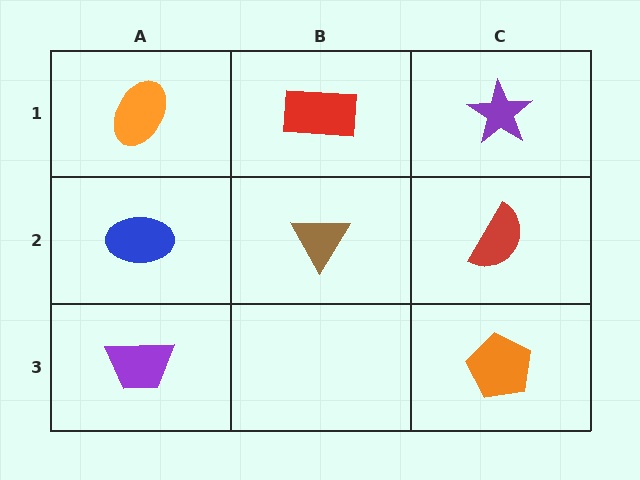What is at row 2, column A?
A blue ellipse.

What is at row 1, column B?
A red rectangle.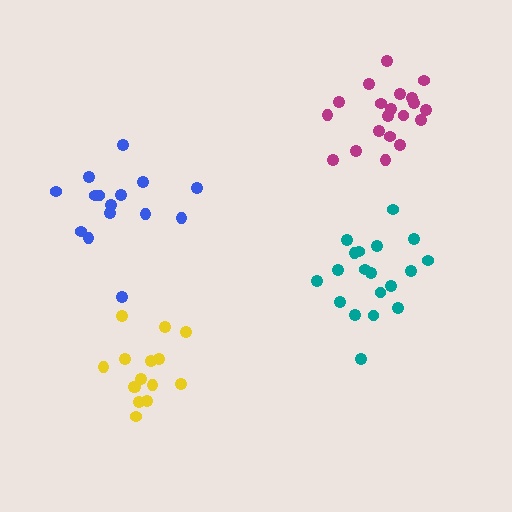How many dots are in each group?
Group 1: 19 dots, Group 2: 20 dots, Group 3: 15 dots, Group 4: 15 dots (69 total).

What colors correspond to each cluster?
The clusters are colored: teal, magenta, blue, yellow.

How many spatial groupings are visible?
There are 4 spatial groupings.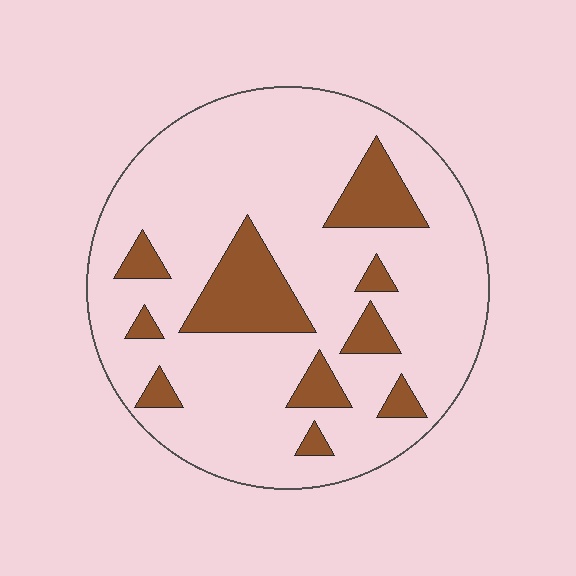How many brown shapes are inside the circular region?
10.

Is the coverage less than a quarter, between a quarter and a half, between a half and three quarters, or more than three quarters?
Less than a quarter.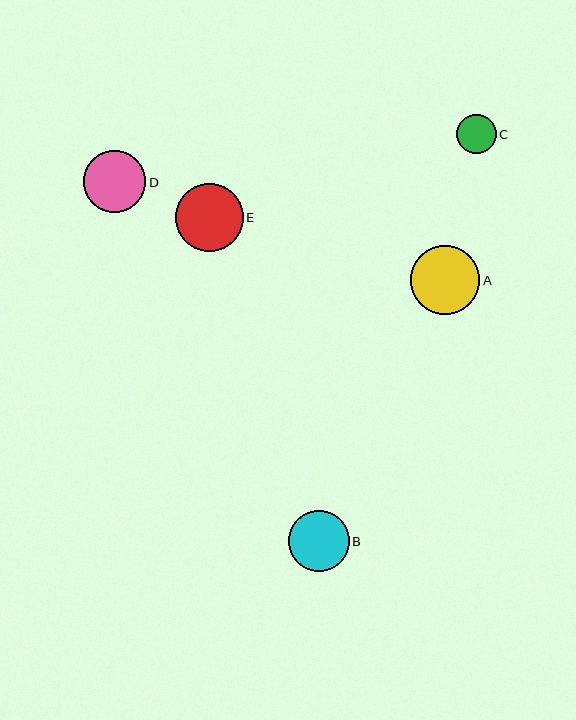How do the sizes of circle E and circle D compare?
Circle E and circle D are approximately the same size.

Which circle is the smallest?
Circle C is the smallest with a size of approximately 40 pixels.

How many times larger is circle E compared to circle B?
Circle E is approximately 1.1 times the size of circle B.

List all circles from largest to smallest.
From largest to smallest: A, E, D, B, C.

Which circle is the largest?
Circle A is the largest with a size of approximately 69 pixels.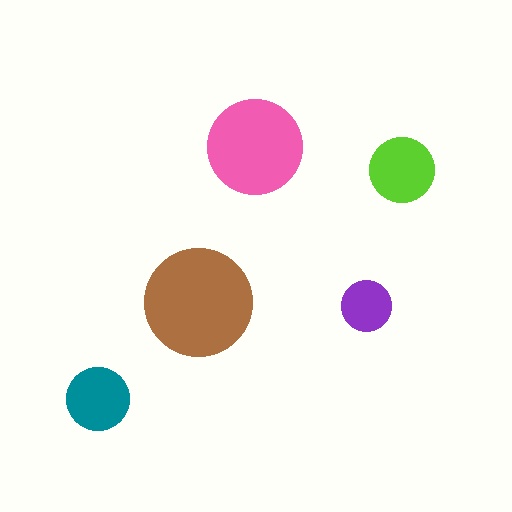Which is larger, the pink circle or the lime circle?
The pink one.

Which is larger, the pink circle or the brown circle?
The brown one.